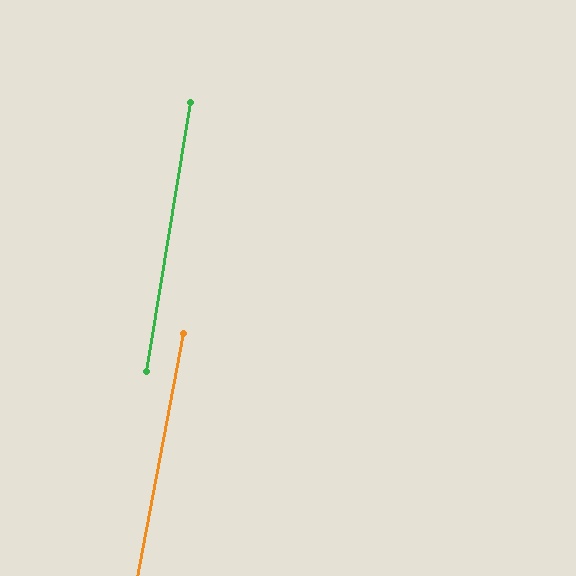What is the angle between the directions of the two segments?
Approximately 1 degree.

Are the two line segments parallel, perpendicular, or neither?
Parallel — their directions differ by only 1.4°.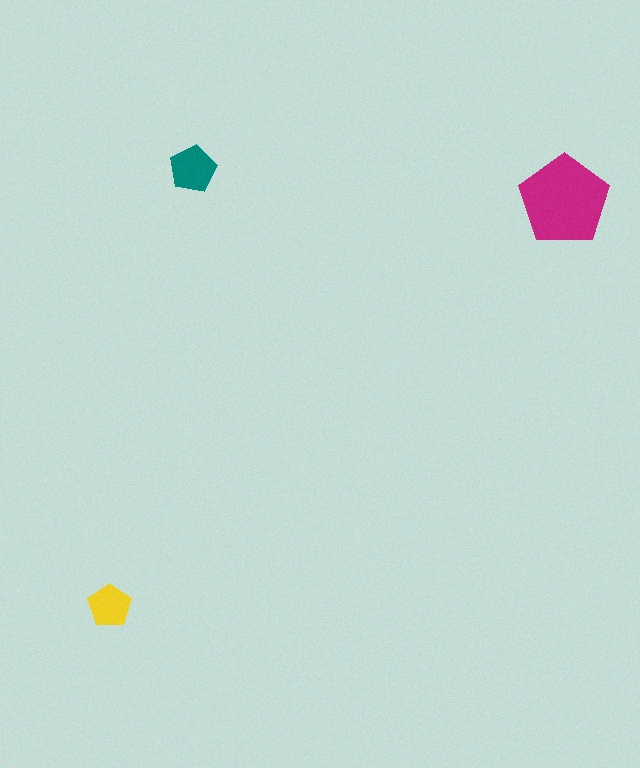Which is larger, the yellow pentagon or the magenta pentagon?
The magenta one.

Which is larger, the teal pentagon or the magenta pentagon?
The magenta one.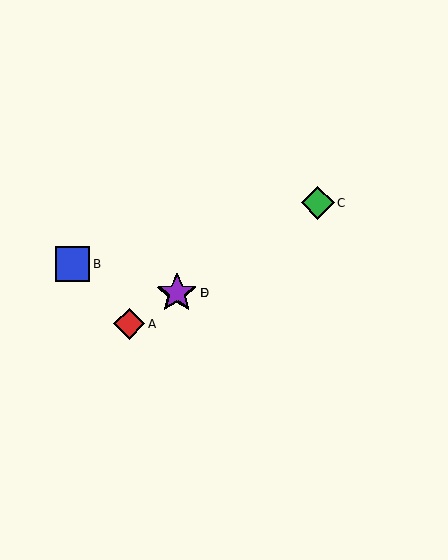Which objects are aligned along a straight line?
Objects A, C, D, E are aligned along a straight line.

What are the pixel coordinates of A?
Object A is at (129, 324).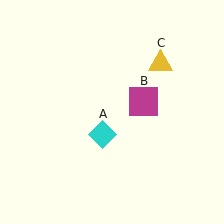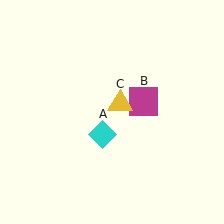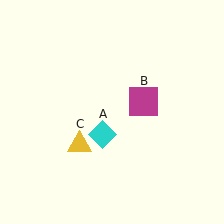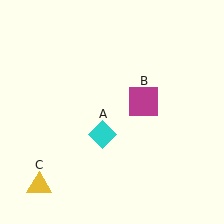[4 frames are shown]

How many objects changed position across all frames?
1 object changed position: yellow triangle (object C).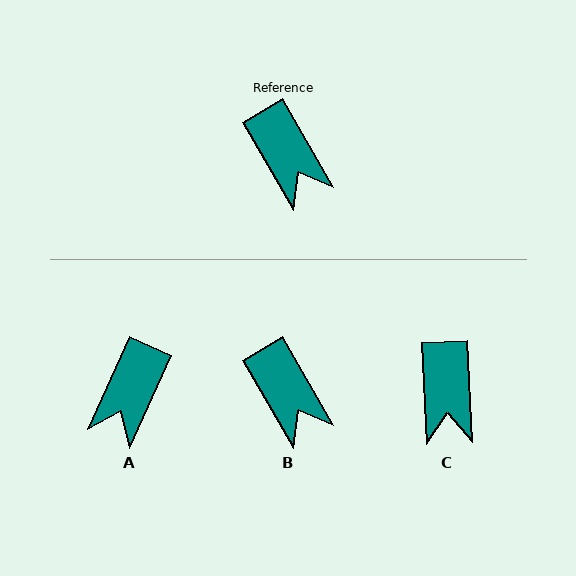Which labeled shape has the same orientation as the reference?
B.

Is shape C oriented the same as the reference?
No, it is off by about 28 degrees.